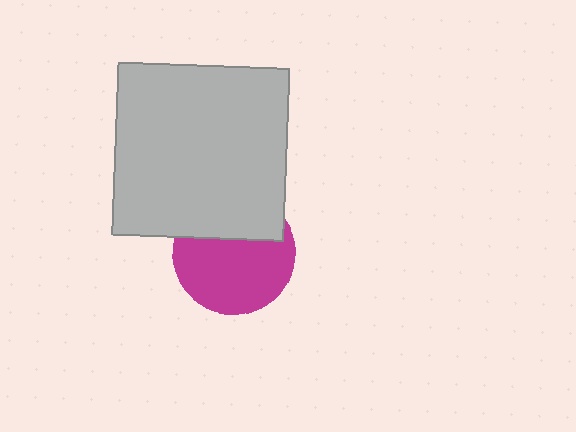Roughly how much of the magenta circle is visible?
About half of it is visible (roughly 65%).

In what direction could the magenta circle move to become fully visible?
The magenta circle could move down. That would shift it out from behind the light gray square entirely.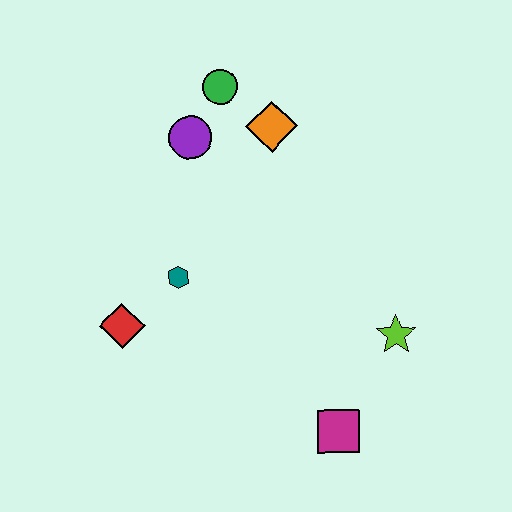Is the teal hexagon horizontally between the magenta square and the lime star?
No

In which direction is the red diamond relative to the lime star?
The red diamond is to the left of the lime star.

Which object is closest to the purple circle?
The green circle is closest to the purple circle.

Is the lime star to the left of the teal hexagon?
No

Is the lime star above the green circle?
No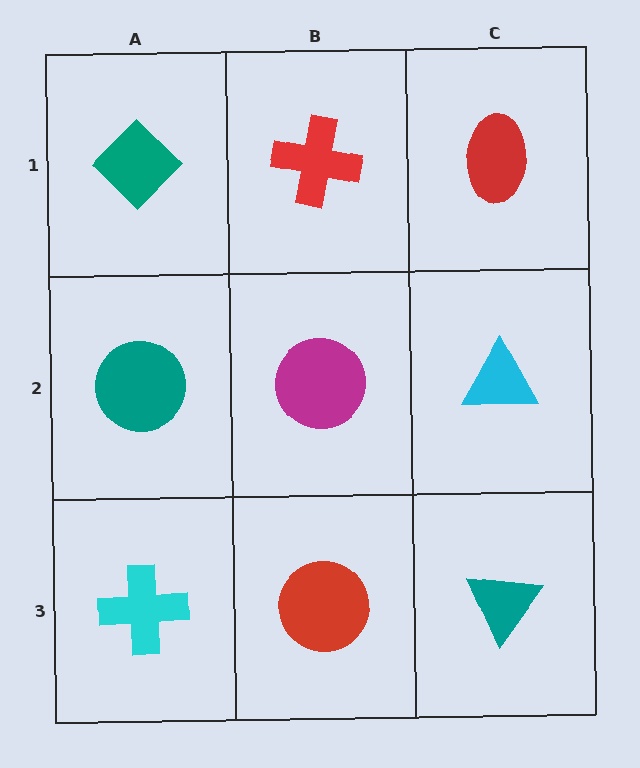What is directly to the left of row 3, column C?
A red circle.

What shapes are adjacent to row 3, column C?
A cyan triangle (row 2, column C), a red circle (row 3, column B).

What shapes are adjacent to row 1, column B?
A magenta circle (row 2, column B), a teal diamond (row 1, column A), a red ellipse (row 1, column C).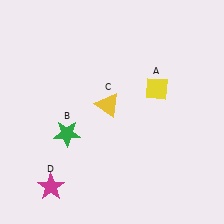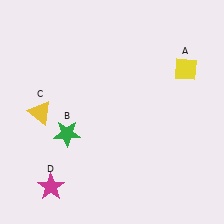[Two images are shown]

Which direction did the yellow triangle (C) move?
The yellow triangle (C) moved left.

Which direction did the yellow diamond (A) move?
The yellow diamond (A) moved right.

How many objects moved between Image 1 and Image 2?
2 objects moved between the two images.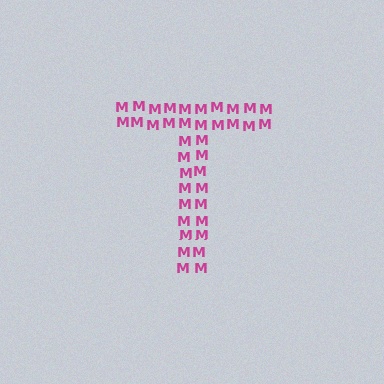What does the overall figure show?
The overall figure shows the letter T.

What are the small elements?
The small elements are letter M's.